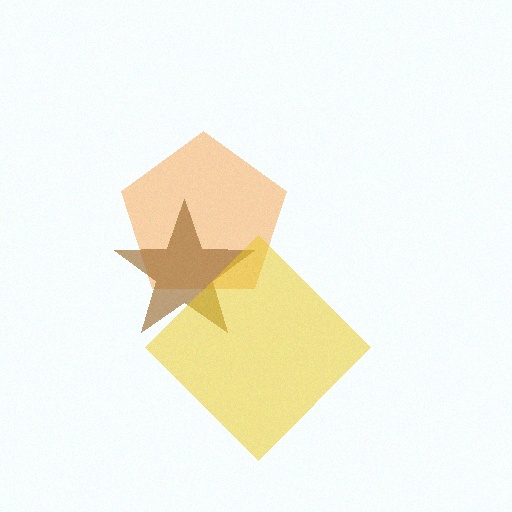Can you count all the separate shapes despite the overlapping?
Yes, there are 3 separate shapes.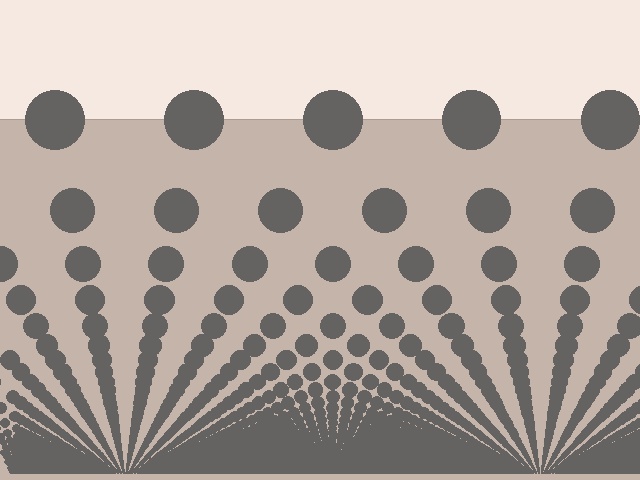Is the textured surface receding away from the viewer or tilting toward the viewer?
The surface appears to tilt toward the viewer. Texture elements get larger and sparser toward the top.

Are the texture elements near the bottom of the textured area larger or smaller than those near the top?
Smaller. The gradient is inverted — elements near the bottom are smaller and denser.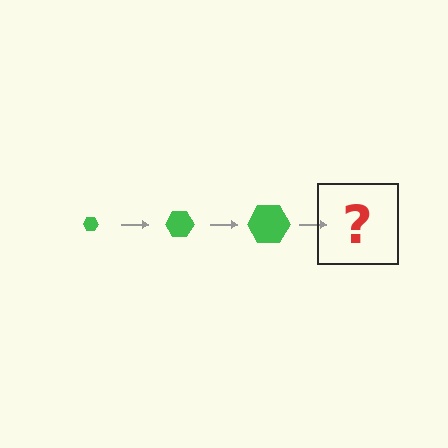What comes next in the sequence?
The next element should be a green hexagon, larger than the previous one.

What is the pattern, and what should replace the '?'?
The pattern is that the hexagon gets progressively larger each step. The '?' should be a green hexagon, larger than the previous one.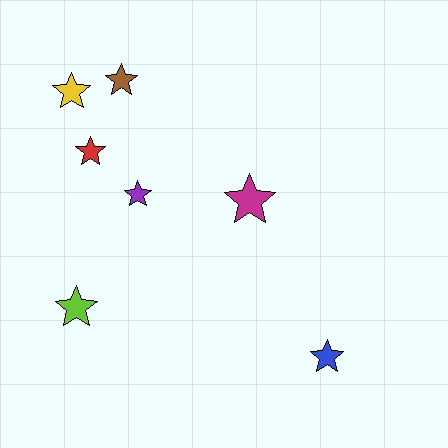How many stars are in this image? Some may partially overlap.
There are 7 stars.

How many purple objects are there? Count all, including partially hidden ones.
There is 1 purple object.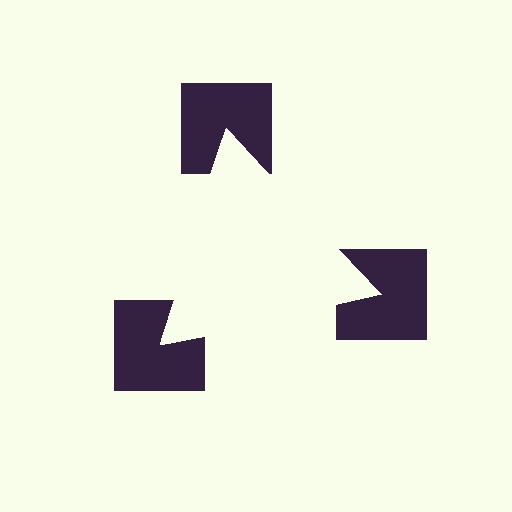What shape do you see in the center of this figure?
An illusory triangle — its edges are inferred from the aligned wedge cuts in the notched squares, not physically drawn.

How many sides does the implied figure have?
3 sides.